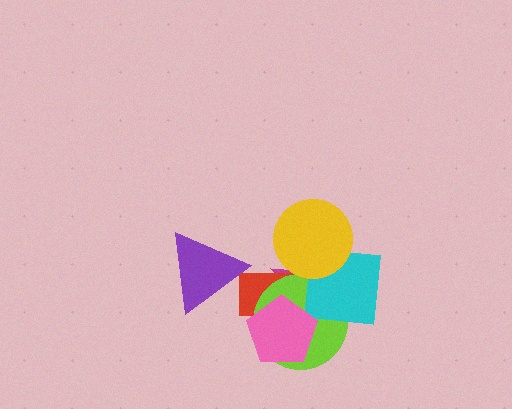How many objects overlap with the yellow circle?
3 objects overlap with the yellow circle.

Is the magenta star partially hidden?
Yes, it is partially covered by another shape.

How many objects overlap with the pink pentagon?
3 objects overlap with the pink pentagon.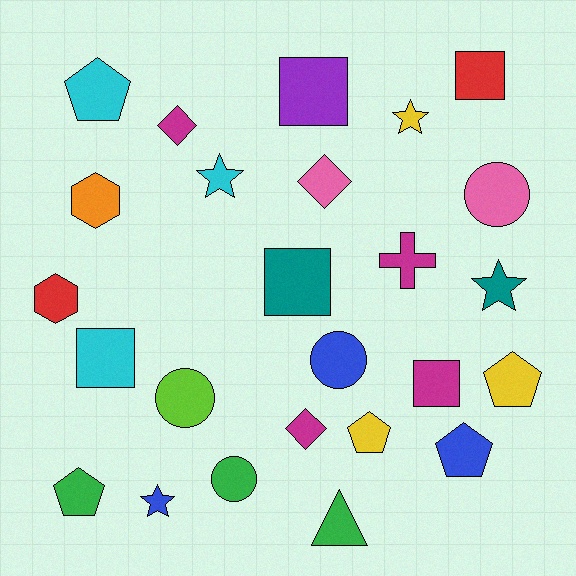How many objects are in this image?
There are 25 objects.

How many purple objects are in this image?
There is 1 purple object.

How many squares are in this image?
There are 5 squares.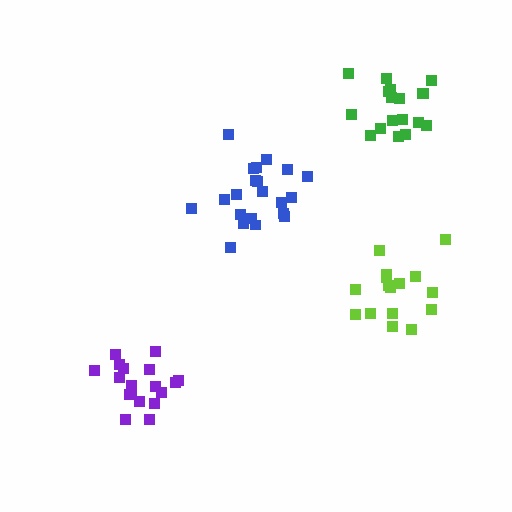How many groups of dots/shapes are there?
There are 4 groups.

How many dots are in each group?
Group 1: 21 dots, Group 2: 19 dots, Group 3: 16 dots, Group 4: 18 dots (74 total).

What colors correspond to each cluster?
The clusters are colored: blue, purple, lime, green.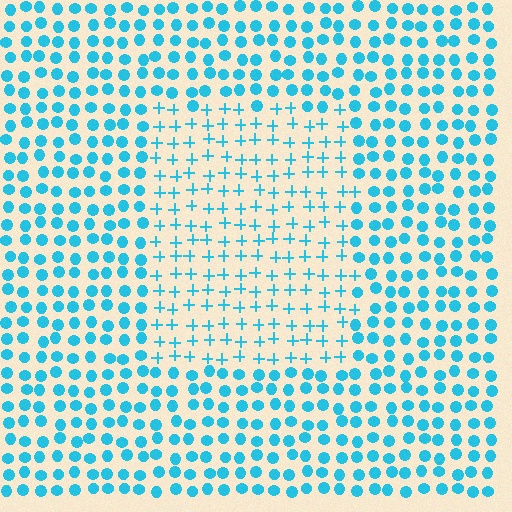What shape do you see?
I see a rectangle.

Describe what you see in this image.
The image is filled with small cyan elements arranged in a uniform grid. A rectangle-shaped region contains plus signs, while the surrounding area contains circles. The boundary is defined purely by the change in element shape.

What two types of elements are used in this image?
The image uses plus signs inside the rectangle region and circles outside it.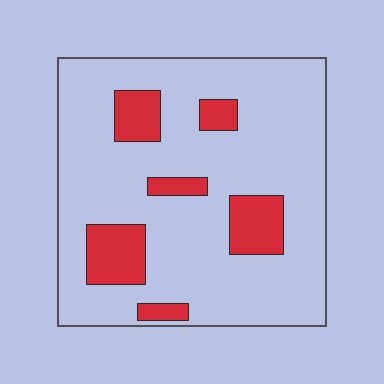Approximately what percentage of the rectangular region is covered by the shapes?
Approximately 15%.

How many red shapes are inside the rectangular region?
6.